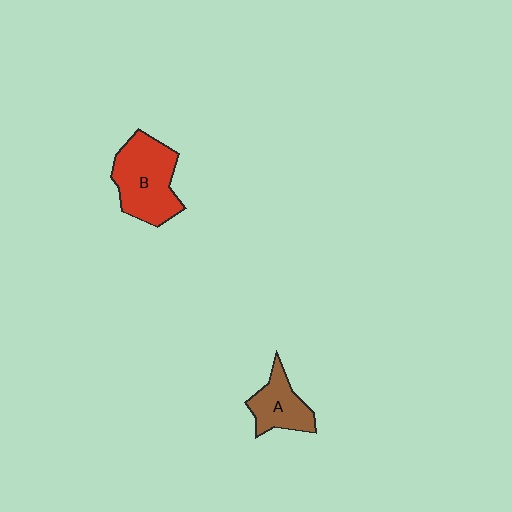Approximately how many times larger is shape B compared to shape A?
Approximately 1.7 times.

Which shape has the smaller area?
Shape A (brown).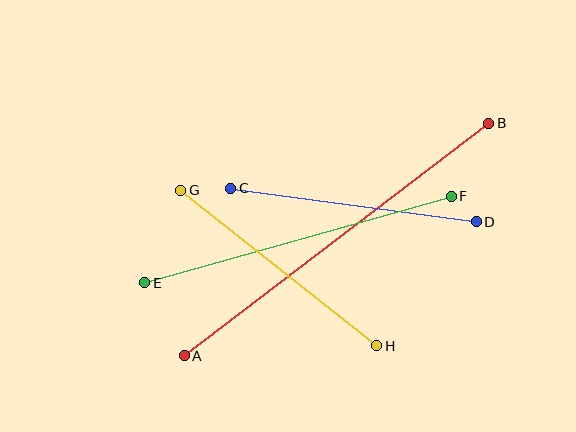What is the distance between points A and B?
The distance is approximately 383 pixels.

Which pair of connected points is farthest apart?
Points A and B are farthest apart.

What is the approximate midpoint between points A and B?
The midpoint is at approximately (336, 240) pixels.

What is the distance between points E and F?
The distance is approximately 318 pixels.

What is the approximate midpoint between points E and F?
The midpoint is at approximately (298, 240) pixels.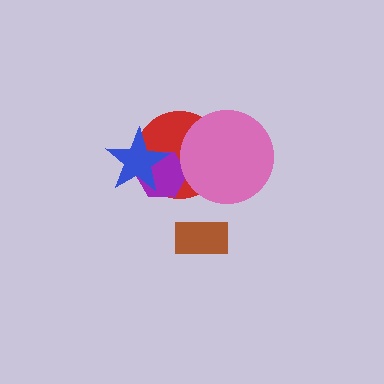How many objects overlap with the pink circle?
1 object overlaps with the pink circle.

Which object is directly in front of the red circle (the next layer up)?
The purple hexagon is directly in front of the red circle.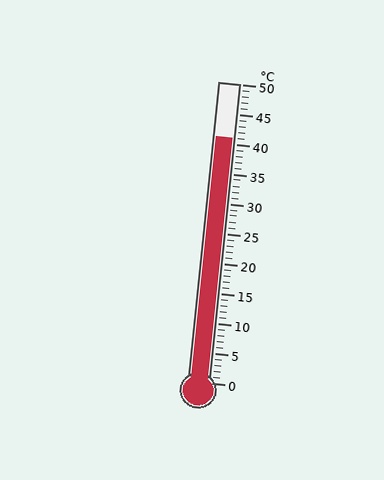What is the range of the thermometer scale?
The thermometer scale ranges from 0°C to 50°C.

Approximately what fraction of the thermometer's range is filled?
The thermometer is filled to approximately 80% of its range.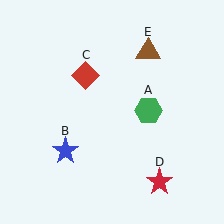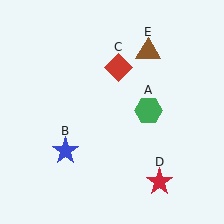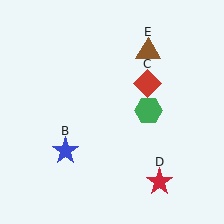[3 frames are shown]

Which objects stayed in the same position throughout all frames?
Green hexagon (object A) and blue star (object B) and red star (object D) and brown triangle (object E) remained stationary.